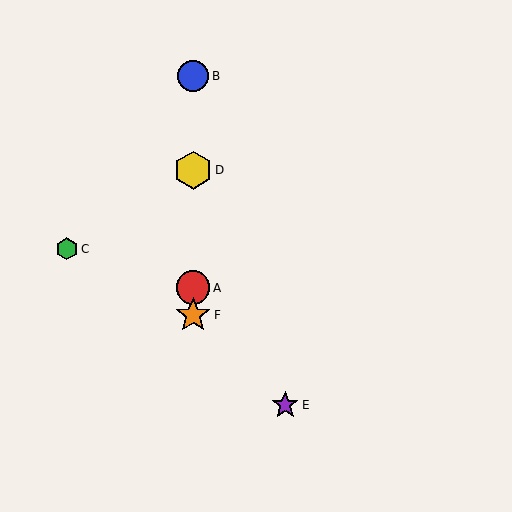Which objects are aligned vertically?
Objects A, B, D, F are aligned vertically.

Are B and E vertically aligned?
No, B is at x≈193 and E is at x≈285.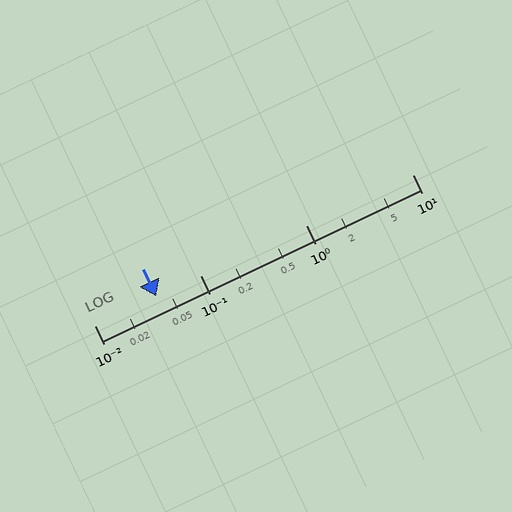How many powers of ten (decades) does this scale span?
The scale spans 3 decades, from 0.01 to 10.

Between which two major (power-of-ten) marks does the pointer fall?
The pointer is between 0.01 and 0.1.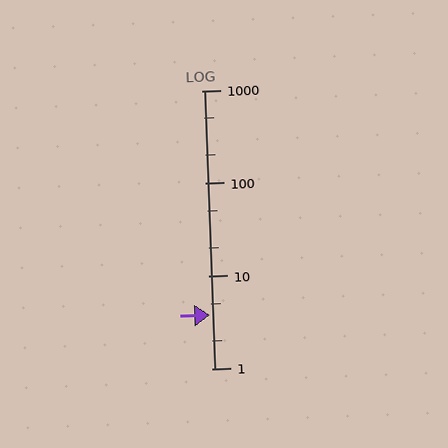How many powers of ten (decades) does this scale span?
The scale spans 3 decades, from 1 to 1000.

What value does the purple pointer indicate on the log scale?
The pointer indicates approximately 3.8.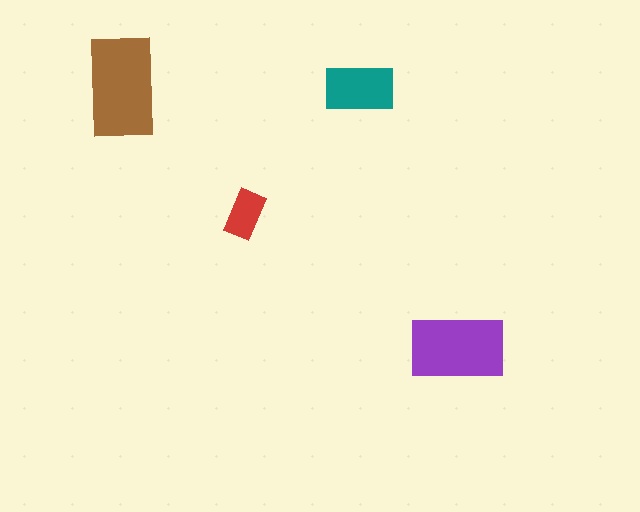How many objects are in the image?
There are 4 objects in the image.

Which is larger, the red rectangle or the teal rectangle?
The teal one.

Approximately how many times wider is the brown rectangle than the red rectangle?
About 2 times wider.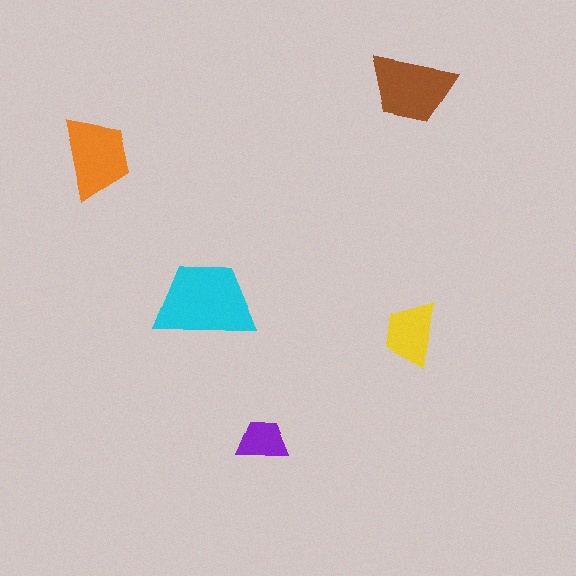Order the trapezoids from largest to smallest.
the cyan one, the brown one, the orange one, the yellow one, the purple one.